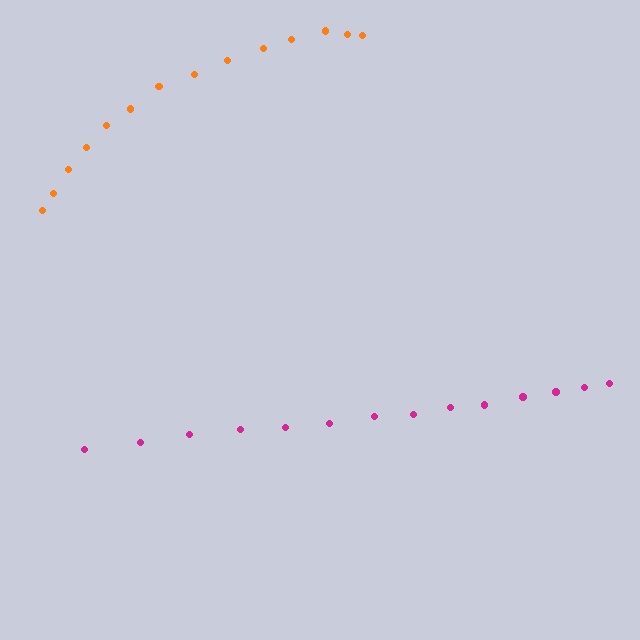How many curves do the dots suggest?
There are 2 distinct paths.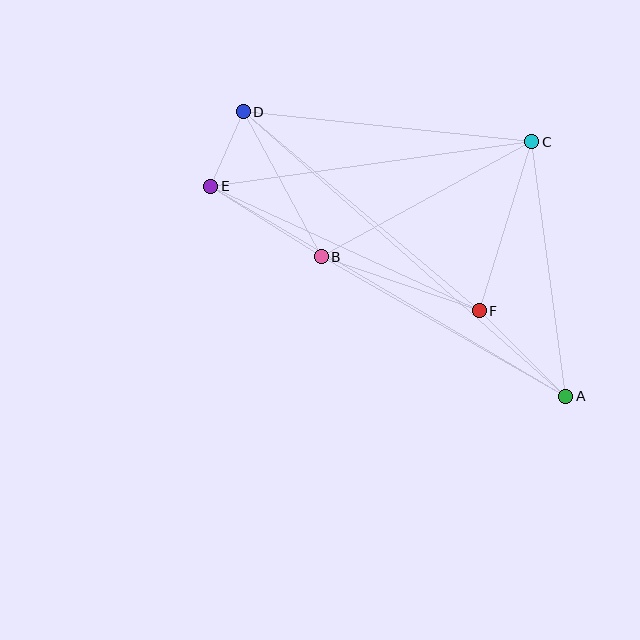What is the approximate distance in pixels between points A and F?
The distance between A and F is approximately 122 pixels.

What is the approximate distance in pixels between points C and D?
The distance between C and D is approximately 290 pixels.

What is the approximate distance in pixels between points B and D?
The distance between B and D is approximately 165 pixels.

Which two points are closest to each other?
Points D and E are closest to each other.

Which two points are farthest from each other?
Points A and D are farthest from each other.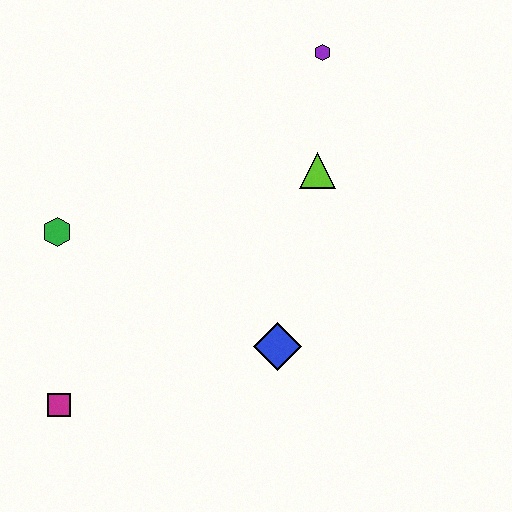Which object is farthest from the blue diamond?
The purple hexagon is farthest from the blue diamond.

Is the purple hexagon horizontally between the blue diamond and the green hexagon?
No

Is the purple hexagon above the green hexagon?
Yes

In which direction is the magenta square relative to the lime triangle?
The magenta square is to the left of the lime triangle.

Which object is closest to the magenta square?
The green hexagon is closest to the magenta square.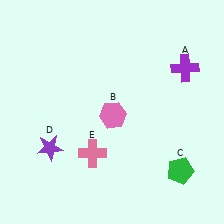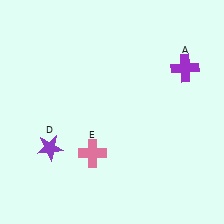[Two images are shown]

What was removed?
The pink hexagon (B), the green pentagon (C) were removed in Image 2.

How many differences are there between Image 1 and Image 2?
There are 2 differences between the two images.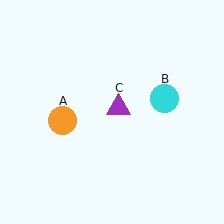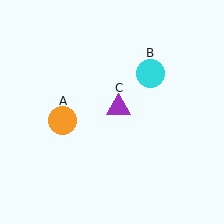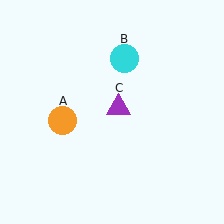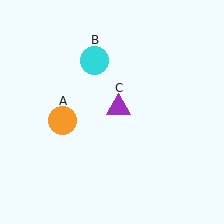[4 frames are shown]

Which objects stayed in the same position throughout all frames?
Orange circle (object A) and purple triangle (object C) remained stationary.